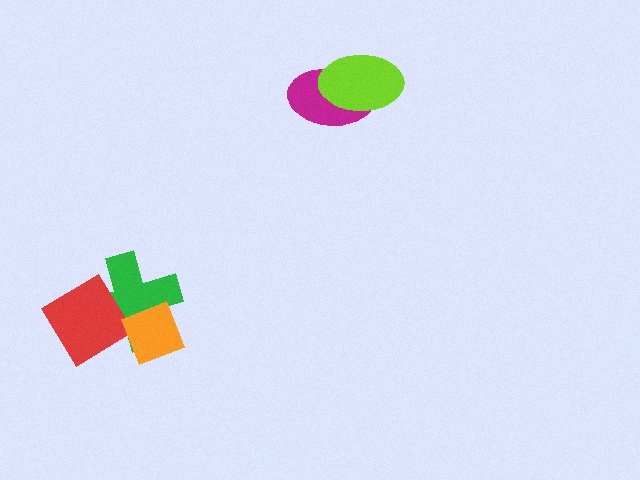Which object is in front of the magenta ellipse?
The lime ellipse is in front of the magenta ellipse.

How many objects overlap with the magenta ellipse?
1 object overlaps with the magenta ellipse.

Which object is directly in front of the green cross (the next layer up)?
The red diamond is directly in front of the green cross.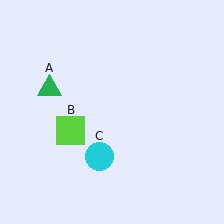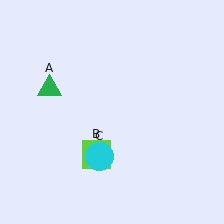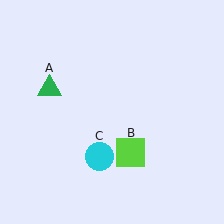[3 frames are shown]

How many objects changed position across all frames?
1 object changed position: lime square (object B).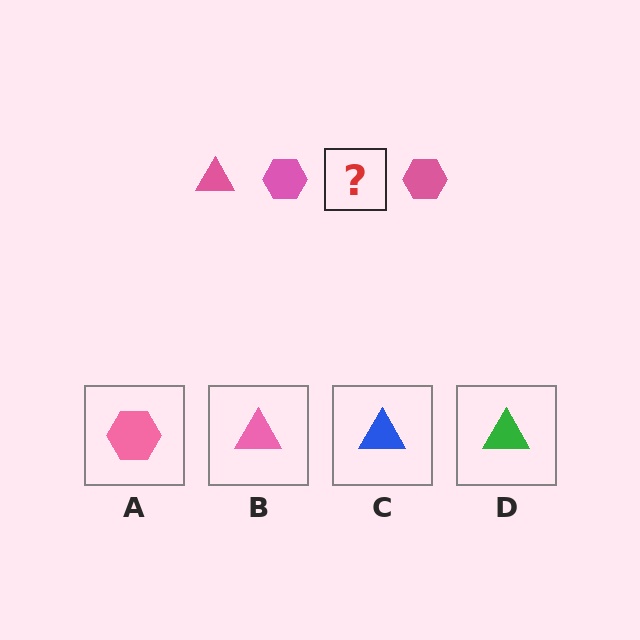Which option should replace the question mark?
Option B.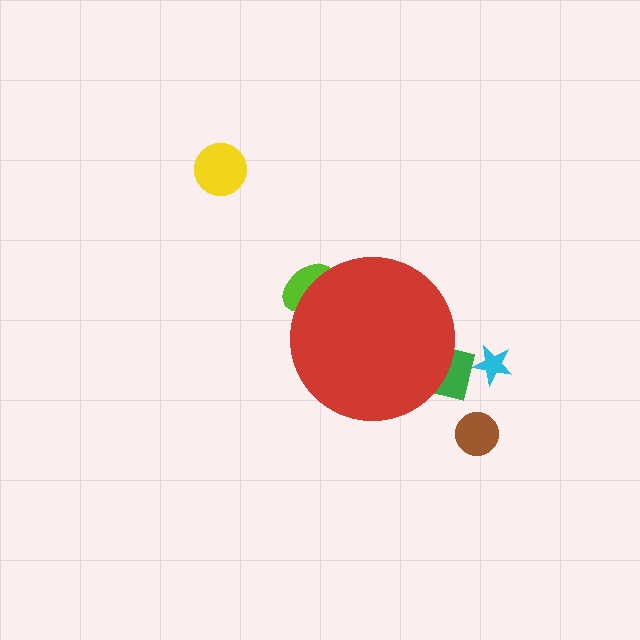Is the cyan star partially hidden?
No, the cyan star is fully visible.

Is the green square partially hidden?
Yes, the green square is partially hidden behind the red circle.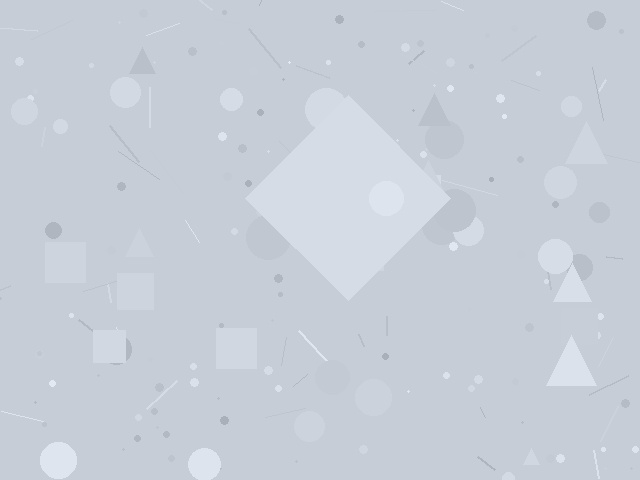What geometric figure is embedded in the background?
A diamond is embedded in the background.